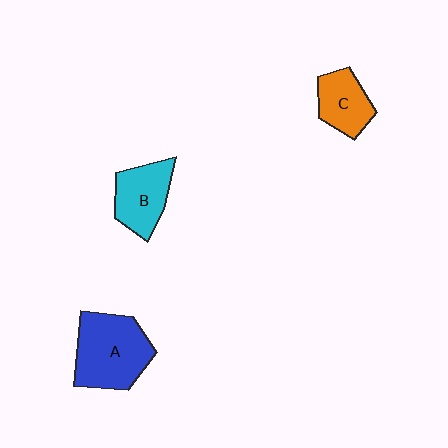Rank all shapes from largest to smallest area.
From largest to smallest: A (blue), B (cyan), C (orange).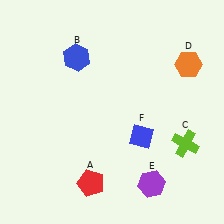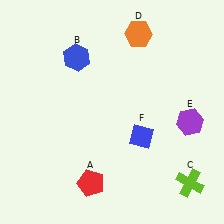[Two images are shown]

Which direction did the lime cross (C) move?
The lime cross (C) moved down.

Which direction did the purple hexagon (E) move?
The purple hexagon (E) moved up.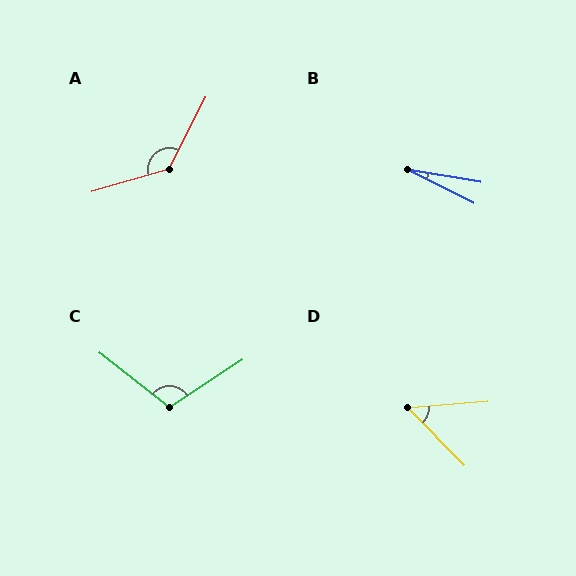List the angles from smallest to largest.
B (17°), D (50°), C (108°), A (133°).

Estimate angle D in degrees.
Approximately 50 degrees.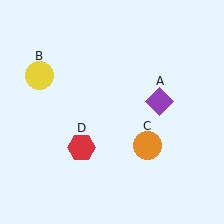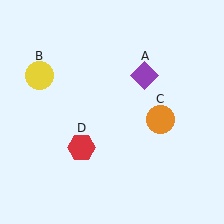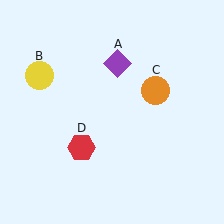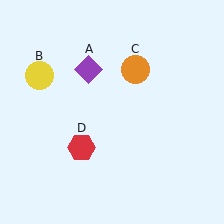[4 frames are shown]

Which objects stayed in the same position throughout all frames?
Yellow circle (object B) and red hexagon (object D) remained stationary.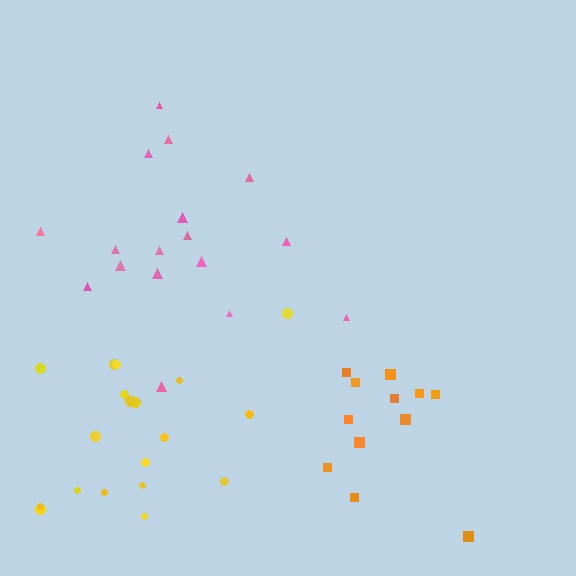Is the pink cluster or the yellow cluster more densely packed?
Pink.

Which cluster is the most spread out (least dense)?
Yellow.